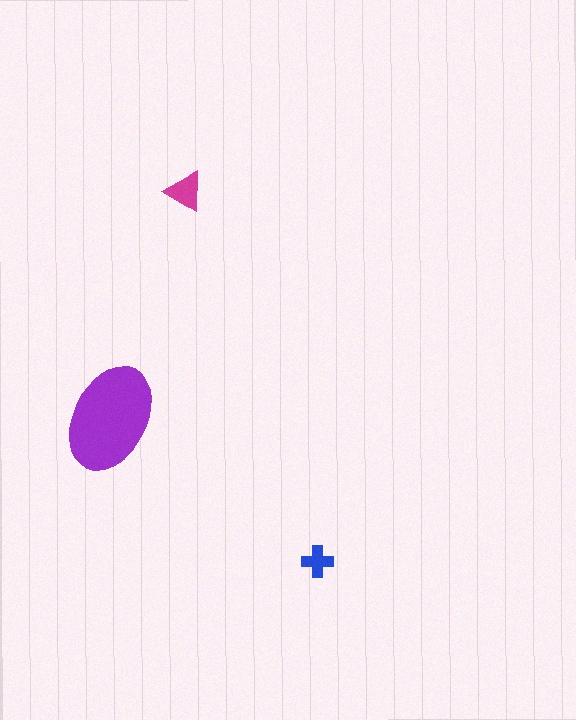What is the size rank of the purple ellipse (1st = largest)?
1st.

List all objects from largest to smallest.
The purple ellipse, the magenta triangle, the blue cross.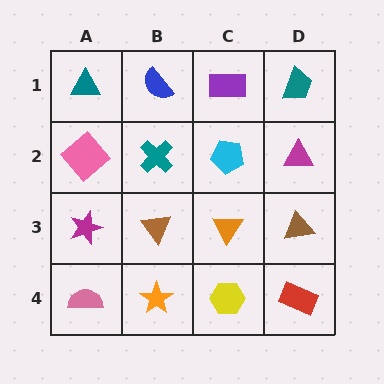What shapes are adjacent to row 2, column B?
A blue semicircle (row 1, column B), a brown triangle (row 3, column B), a pink diamond (row 2, column A), a cyan pentagon (row 2, column C).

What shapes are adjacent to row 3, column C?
A cyan pentagon (row 2, column C), a yellow hexagon (row 4, column C), a brown triangle (row 3, column B), a brown triangle (row 3, column D).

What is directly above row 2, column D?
A teal trapezoid.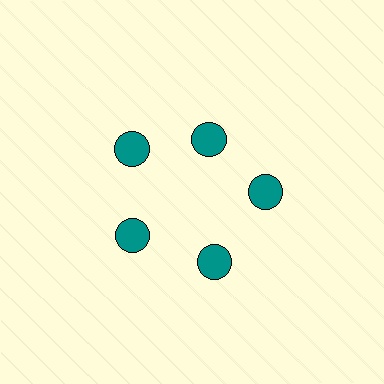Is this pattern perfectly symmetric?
No. The 5 teal circles are arranged in a ring, but one element near the 1 o'clock position is pulled inward toward the center, breaking the 5-fold rotational symmetry.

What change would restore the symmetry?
The symmetry would be restored by moving it outward, back onto the ring so that all 5 circles sit at equal angles and equal distance from the center.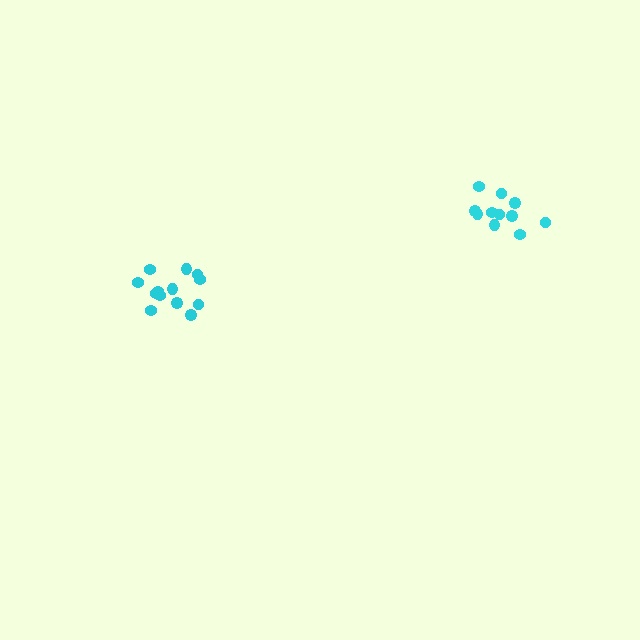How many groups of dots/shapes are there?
There are 2 groups.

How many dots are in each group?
Group 1: 13 dots, Group 2: 11 dots (24 total).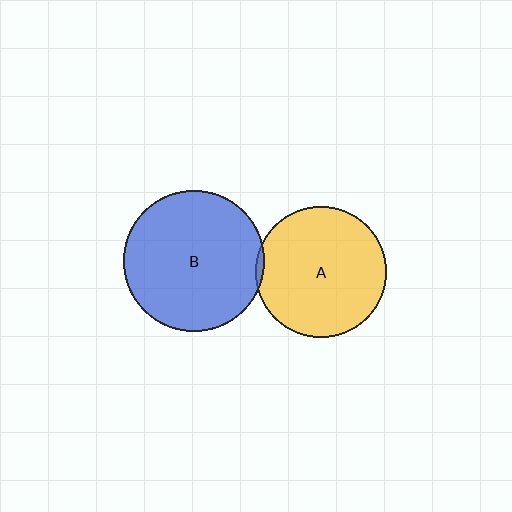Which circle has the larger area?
Circle B (blue).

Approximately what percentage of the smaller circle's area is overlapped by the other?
Approximately 5%.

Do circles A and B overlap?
Yes.